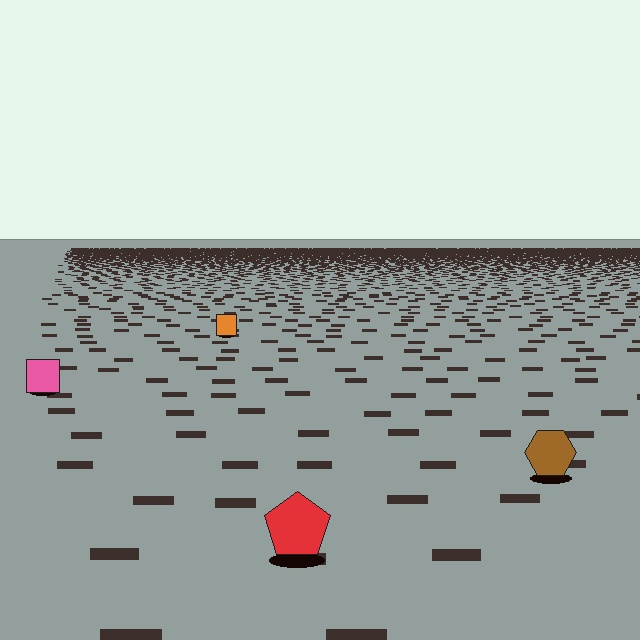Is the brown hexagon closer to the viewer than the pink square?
Yes. The brown hexagon is closer — you can tell from the texture gradient: the ground texture is coarser near it.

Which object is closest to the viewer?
The red pentagon is closest. The texture marks near it are larger and more spread out.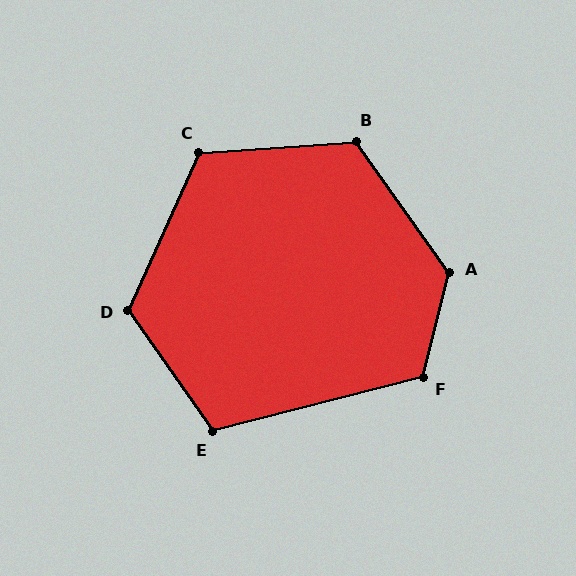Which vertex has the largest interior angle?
A, at approximately 131 degrees.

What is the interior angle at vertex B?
Approximately 121 degrees (obtuse).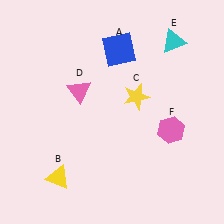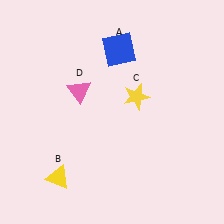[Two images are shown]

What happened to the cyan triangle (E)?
The cyan triangle (E) was removed in Image 2. It was in the top-right area of Image 1.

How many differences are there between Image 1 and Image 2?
There are 2 differences between the two images.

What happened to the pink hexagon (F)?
The pink hexagon (F) was removed in Image 2. It was in the bottom-right area of Image 1.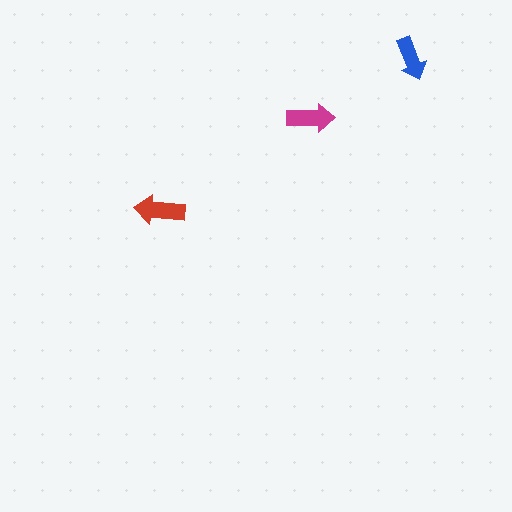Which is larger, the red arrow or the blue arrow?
The red one.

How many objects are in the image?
There are 3 objects in the image.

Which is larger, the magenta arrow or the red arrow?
The red one.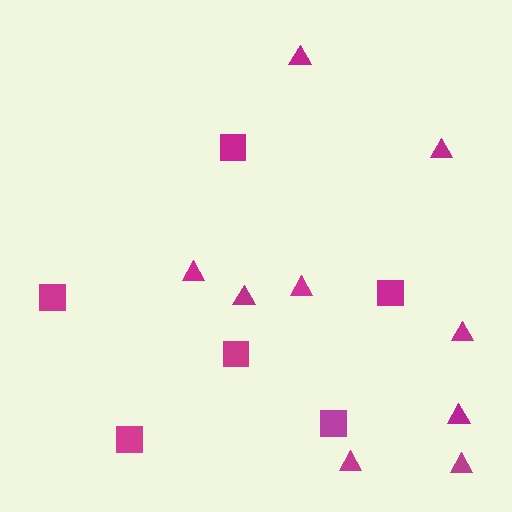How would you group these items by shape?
There are 2 groups: one group of squares (6) and one group of triangles (9).